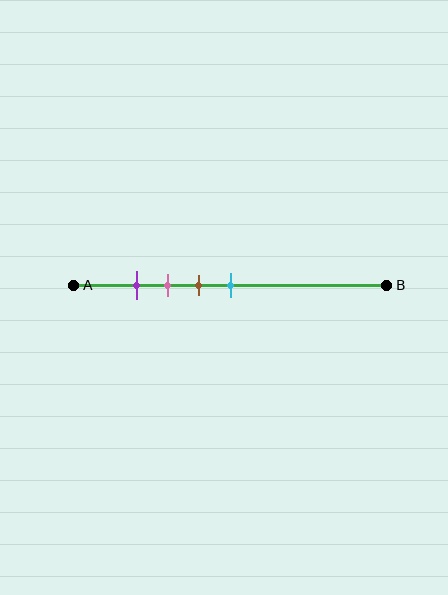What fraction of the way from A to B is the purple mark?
The purple mark is approximately 20% (0.2) of the way from A to B.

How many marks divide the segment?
There are 4 marks dividing the segment.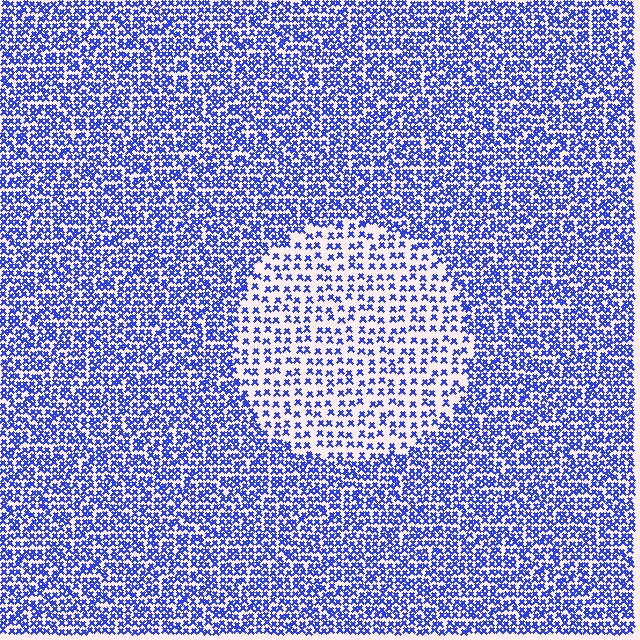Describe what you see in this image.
The image contains small blue elements arranged at two different densities. A circle-shaped region is visible where the elements are less densely packed than the surrounding area.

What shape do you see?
I see a circle.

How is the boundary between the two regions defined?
The boundary is defined by a change in element density (approximately 2.1x ratio). All elements are the same color, size, and shape.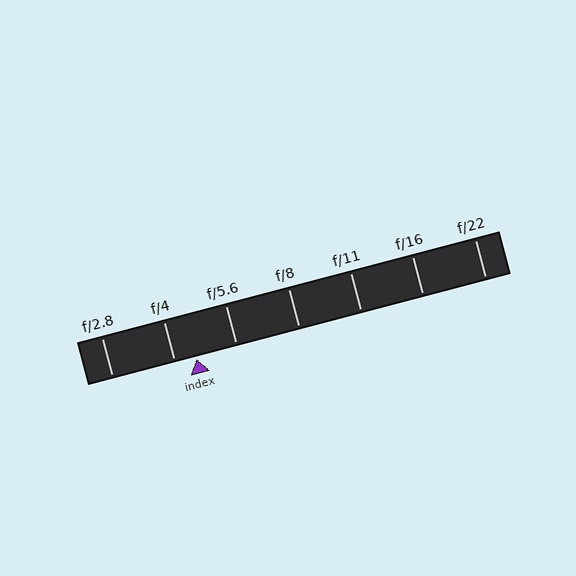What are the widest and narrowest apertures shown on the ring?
The widest aperture shown is f/2.8 and the narrowest is f/22.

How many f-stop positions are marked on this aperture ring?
There are 7 f-stop positions marked.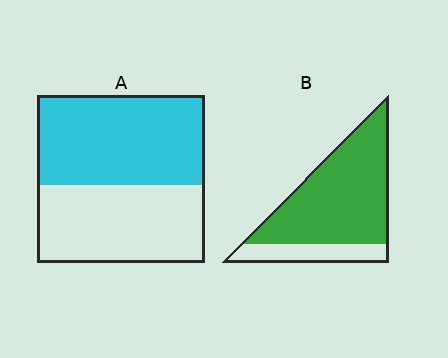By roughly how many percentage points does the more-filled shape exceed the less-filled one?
By roughly 25 percentage points (B over A).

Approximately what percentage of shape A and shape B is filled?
A is approximately 55% and B is approximately 80%.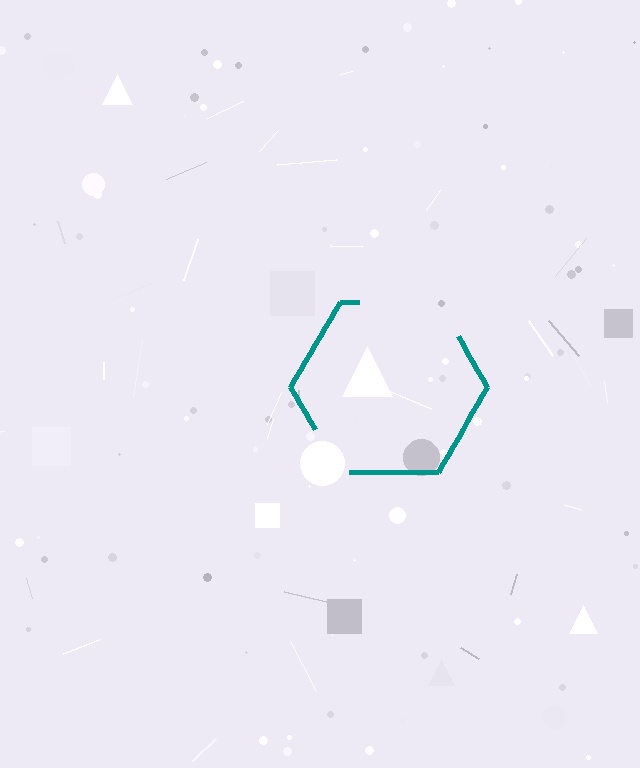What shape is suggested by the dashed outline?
The dashed outline suggests a hexagon.